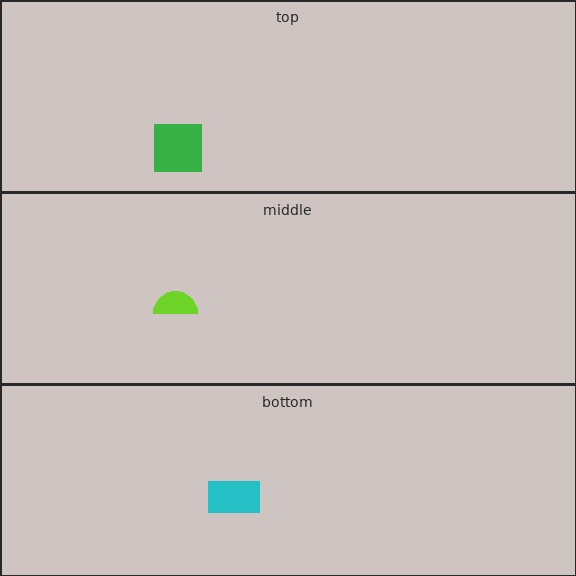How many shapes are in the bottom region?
1.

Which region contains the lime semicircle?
The middle region.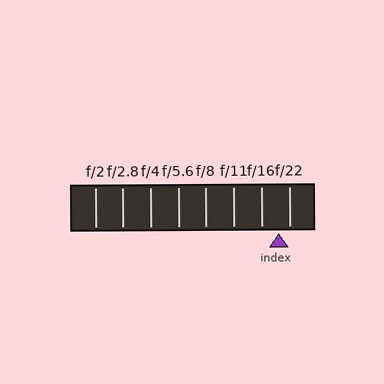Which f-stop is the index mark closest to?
The index mark is closest to f/22.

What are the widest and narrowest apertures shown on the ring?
The widest aperture shown is f/2 and the narrowest is f/22.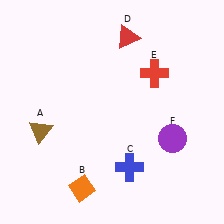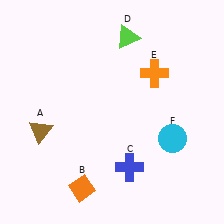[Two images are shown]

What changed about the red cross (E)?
In Image 1, E is red. In Image 2, it changed to orange.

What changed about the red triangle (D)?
In Image 1, D is red. In Image 2, it changed to lime.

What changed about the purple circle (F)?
In Image 1, F is purple. In Image 2, it changed to cyan.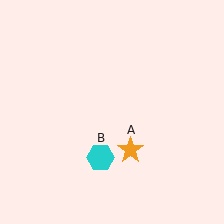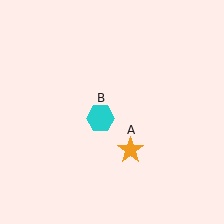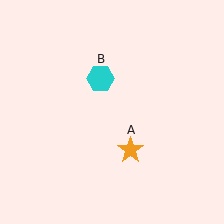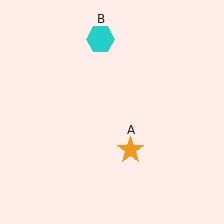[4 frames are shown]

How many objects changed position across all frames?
1 object changed position: cyan hexagon (object B).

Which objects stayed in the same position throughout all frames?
Orange star (object A) remained stationary.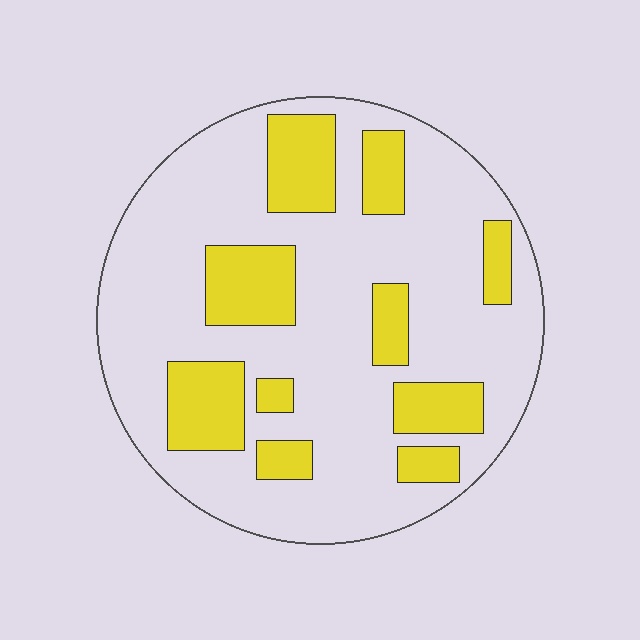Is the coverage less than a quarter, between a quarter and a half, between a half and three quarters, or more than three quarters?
Between a quarter and a half.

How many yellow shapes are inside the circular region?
10.